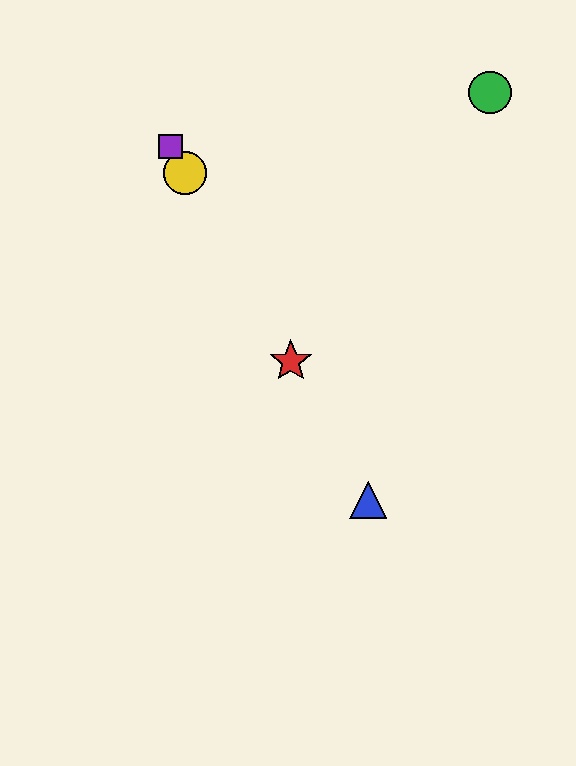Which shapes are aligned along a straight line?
The red star, the blue triangle, the yellow circle, the purple square are aligned along a straight line.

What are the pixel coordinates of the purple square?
The purple square is at (170, 146).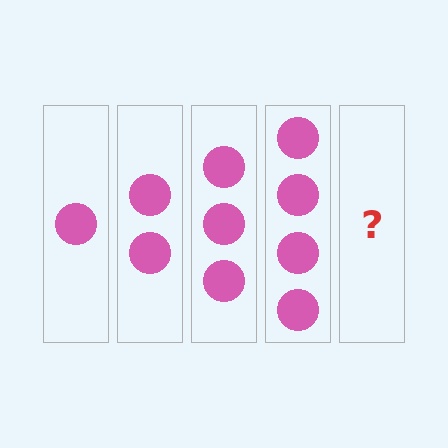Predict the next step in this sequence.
The next step is 5 circles.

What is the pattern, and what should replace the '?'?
The pattern is that each step adds one more circle. The '?' should be 5 circles.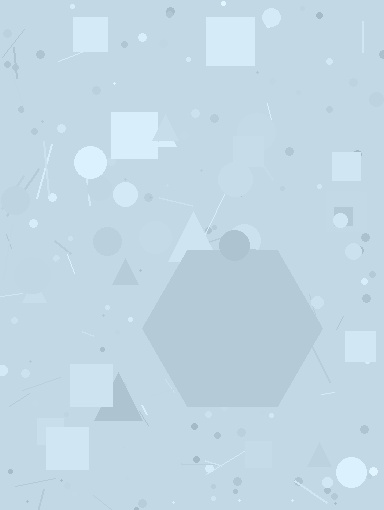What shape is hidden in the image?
A hexagon is hidden in the image.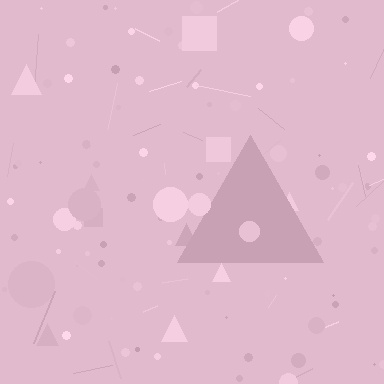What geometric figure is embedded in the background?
A triangle is embedded in the background.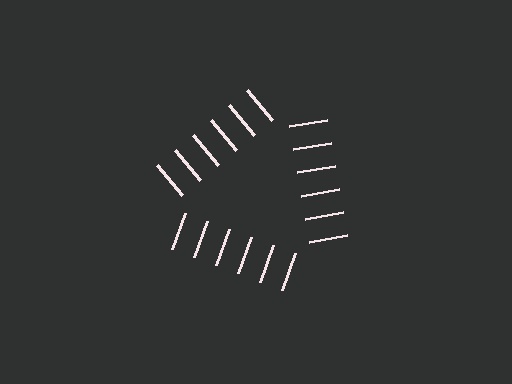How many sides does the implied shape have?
3 sides — the line-ends trace a triangle.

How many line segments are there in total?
18 — 6 along each of the 3 edges.